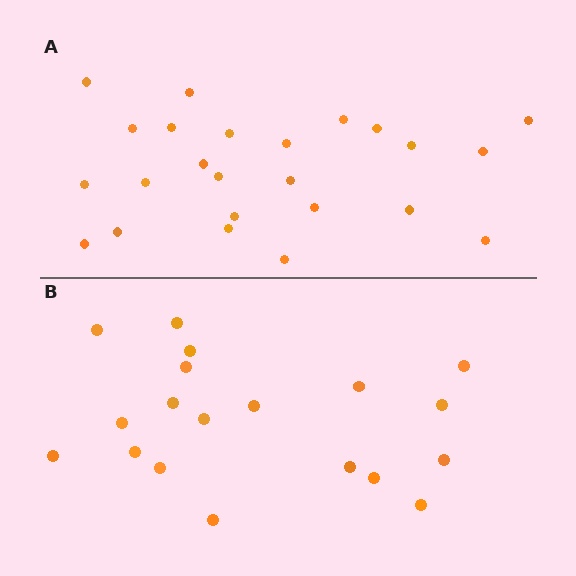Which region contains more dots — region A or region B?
Region A (the top region) has more dots.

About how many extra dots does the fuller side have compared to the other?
Region A has about 5 more dots than region B.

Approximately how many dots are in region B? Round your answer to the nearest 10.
About 20 dots. (The exact count is 19, which rounds to 20.)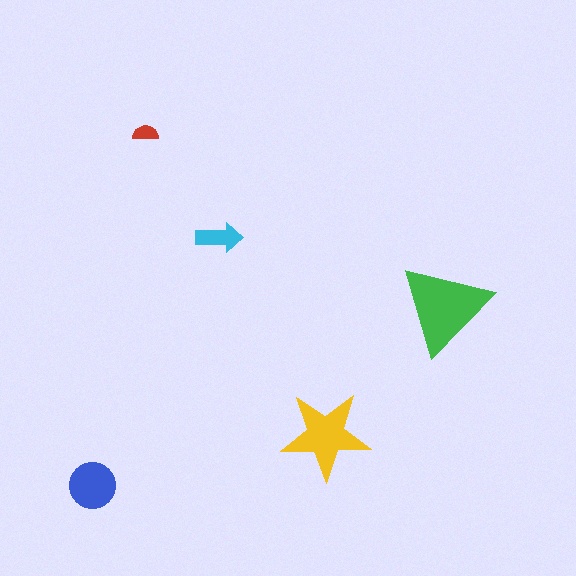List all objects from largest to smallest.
The green triangle, the yellow star, the blue circle, the cyan arrow, the red semicircle.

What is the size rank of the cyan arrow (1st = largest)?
4th.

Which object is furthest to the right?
The green triangle is rightmost.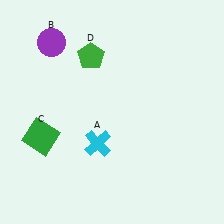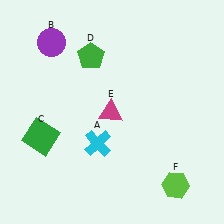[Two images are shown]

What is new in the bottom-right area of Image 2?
A lime hexagon (F) was added in the bottom-right area of Image 2.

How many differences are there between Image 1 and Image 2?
There are 2 differences between the two images.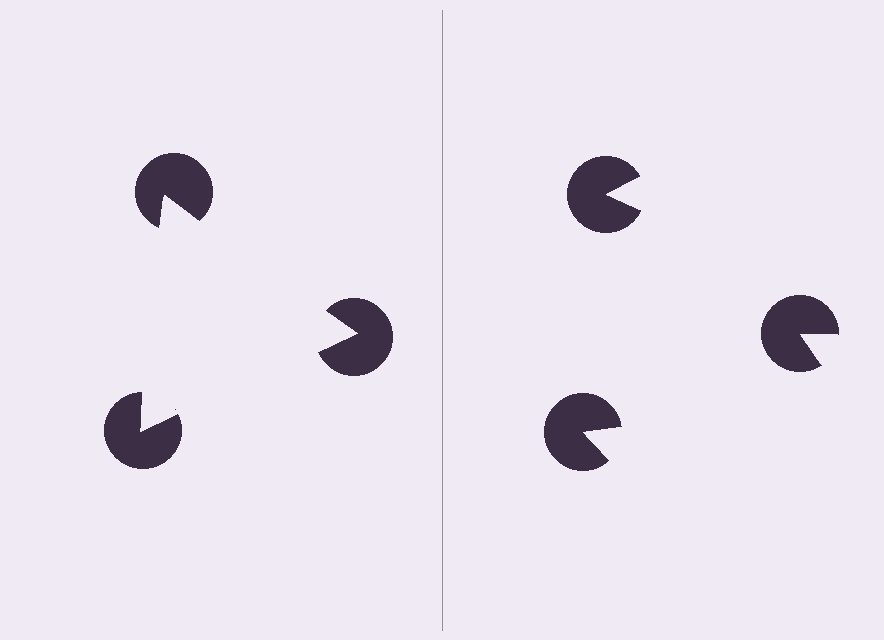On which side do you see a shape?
An illusory triangle appears on the left side. On the right side the wedge cuts are rotated, so no coherent shape forms.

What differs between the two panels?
The pac-man discs are positioned identically on both sides; only the wedge orientations differ. On the left they align to a triangle; on the right they are misaligned.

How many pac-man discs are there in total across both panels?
6 — 3 on each side.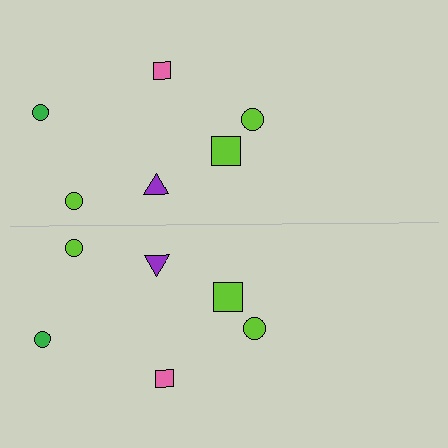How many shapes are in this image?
There are 12 shapes in this image.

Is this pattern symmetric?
Yes, this pattern has bilateral (reflection) symmetry.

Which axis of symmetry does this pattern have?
The pattern has a horizontal axis of symmetry running through the center of the image.